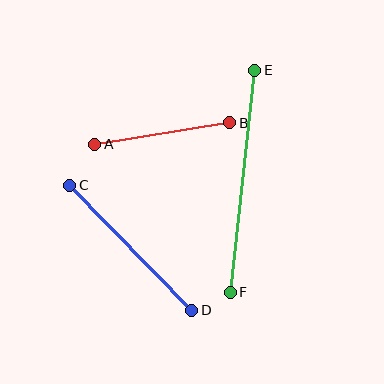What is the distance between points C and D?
The distance is approximately 175 pixels.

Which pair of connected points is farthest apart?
Points E and F are farthest apart.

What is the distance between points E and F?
The distance is approximately 223 pixels.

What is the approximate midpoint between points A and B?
The midpoint is at approximately (162, 134) pixels.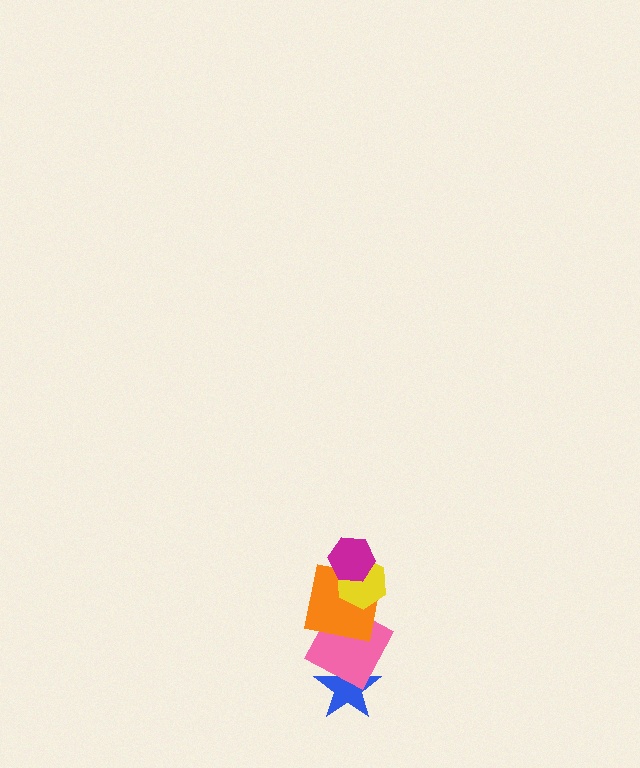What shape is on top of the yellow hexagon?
The magenta hexagon is on top of the yellow hexagon.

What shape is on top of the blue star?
The pink square is on top of the blue star.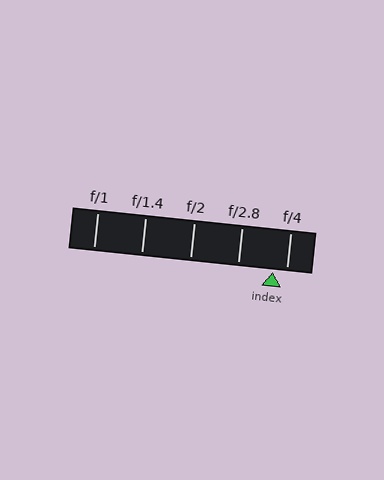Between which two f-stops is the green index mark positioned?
The index mark is between f/2.8 and f/4.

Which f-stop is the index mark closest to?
The index mark is closest to f/4.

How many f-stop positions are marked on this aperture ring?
There are 5 f-stop positions marked.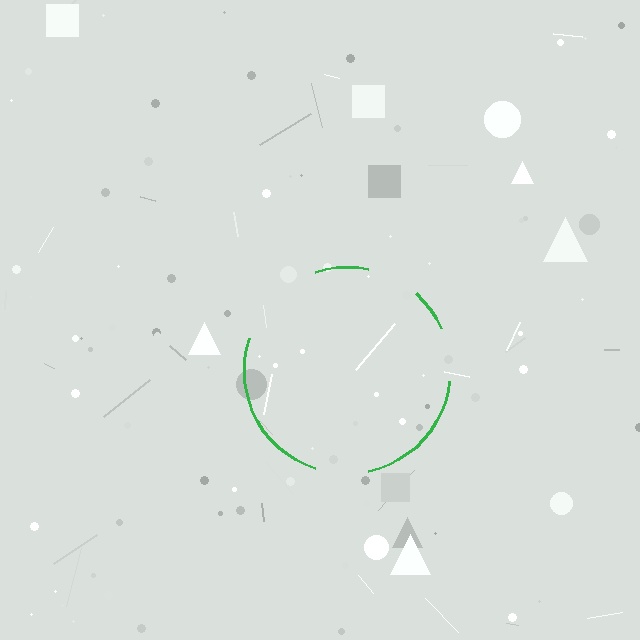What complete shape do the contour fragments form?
The contour fragments form a circle.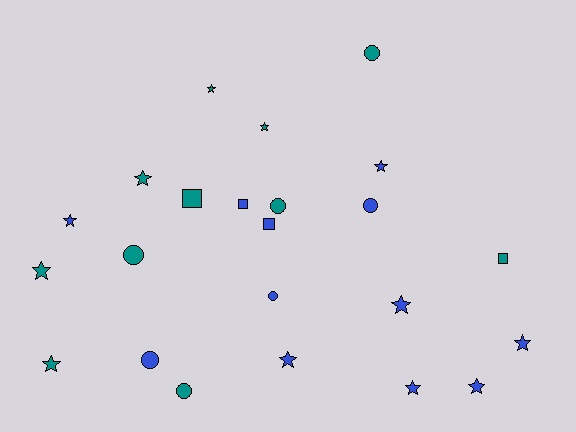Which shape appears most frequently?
Star, with 12 objects.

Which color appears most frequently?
Blue, with 12 objects.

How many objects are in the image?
There are 23 objects.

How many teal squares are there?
There are 2 teal squares.